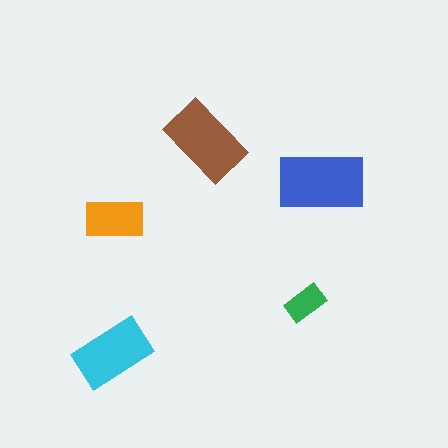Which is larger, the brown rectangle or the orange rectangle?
The brown one.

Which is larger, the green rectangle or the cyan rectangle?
The cyan one.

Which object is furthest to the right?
The blue rectangle is rightmost.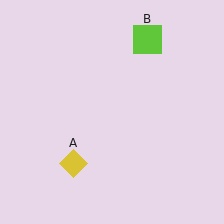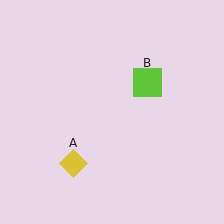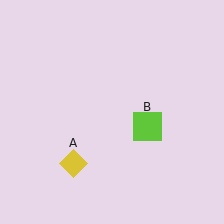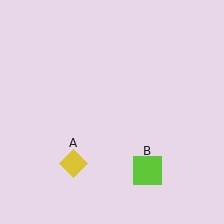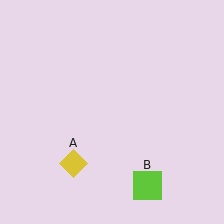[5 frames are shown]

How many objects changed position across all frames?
1 object changed position: lime square (object B).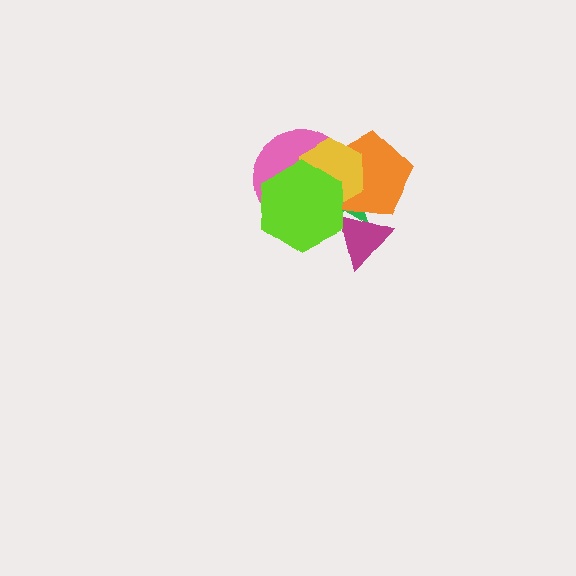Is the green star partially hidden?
Yes, it is partially covered by another shape.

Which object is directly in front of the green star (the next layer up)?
The orange pentagon is directly in front of the green star.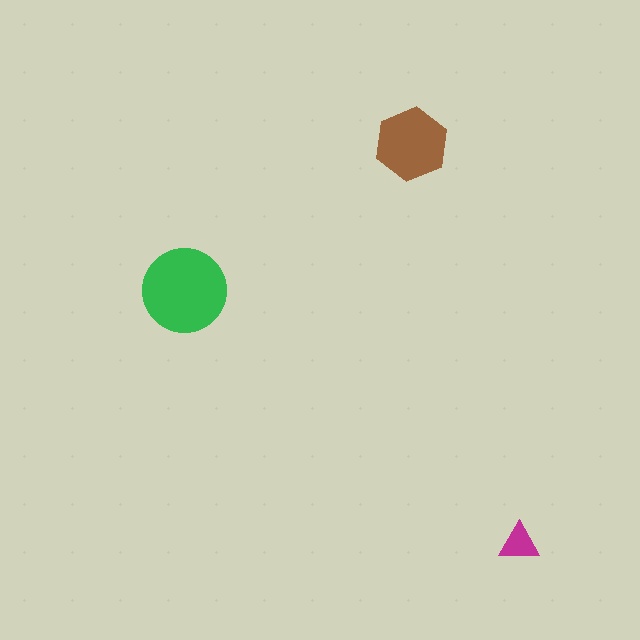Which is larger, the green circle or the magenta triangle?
The green circle.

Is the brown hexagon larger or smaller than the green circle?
Smaller.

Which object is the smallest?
The magenta triangle.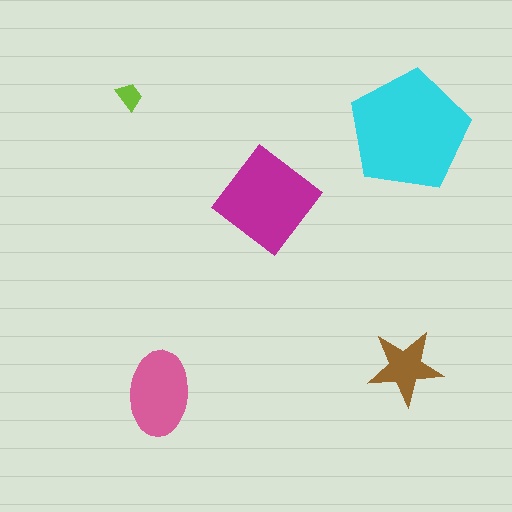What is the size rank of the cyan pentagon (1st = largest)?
1st.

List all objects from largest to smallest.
The cyan pentagon, the magenta diamond, the pink ellipse, the brown star, the lime trapezoid.